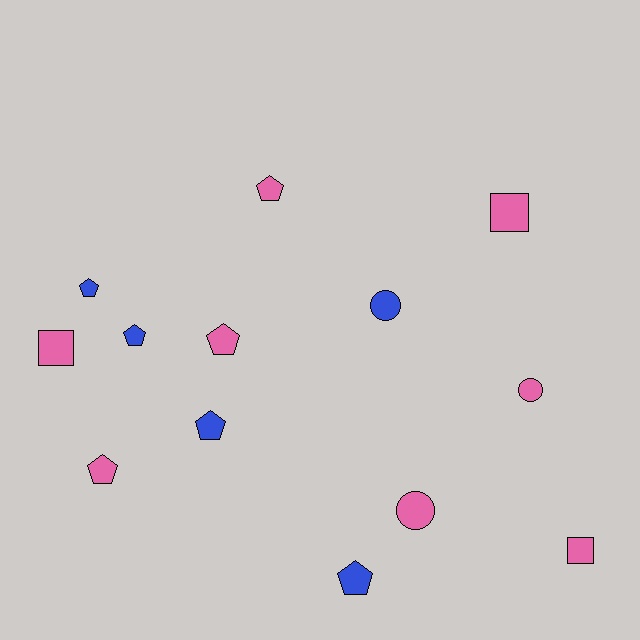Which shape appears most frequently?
Pentagon, with 7 objects.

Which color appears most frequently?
Pink, with 8 objects.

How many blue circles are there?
There is 1 blue circle.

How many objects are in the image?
There are 13 objects.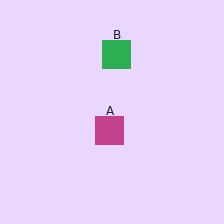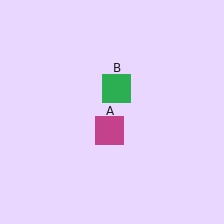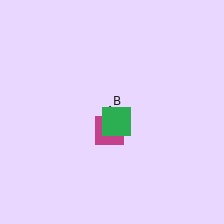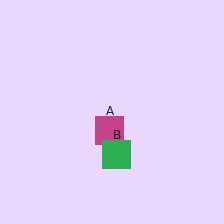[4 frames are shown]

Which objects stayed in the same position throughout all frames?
Magenta square (object A) remained stationary.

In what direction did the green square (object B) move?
The green square (object B) moved down.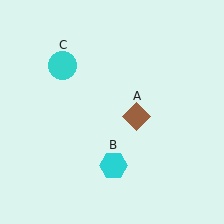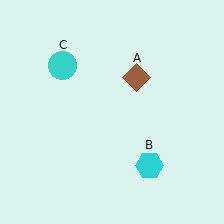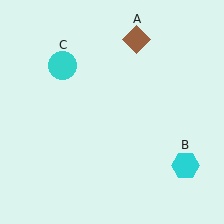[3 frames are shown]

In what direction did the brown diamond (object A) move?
The brown diamond (object A) moved up.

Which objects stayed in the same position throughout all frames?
Cyan circle (object C) remained stationary.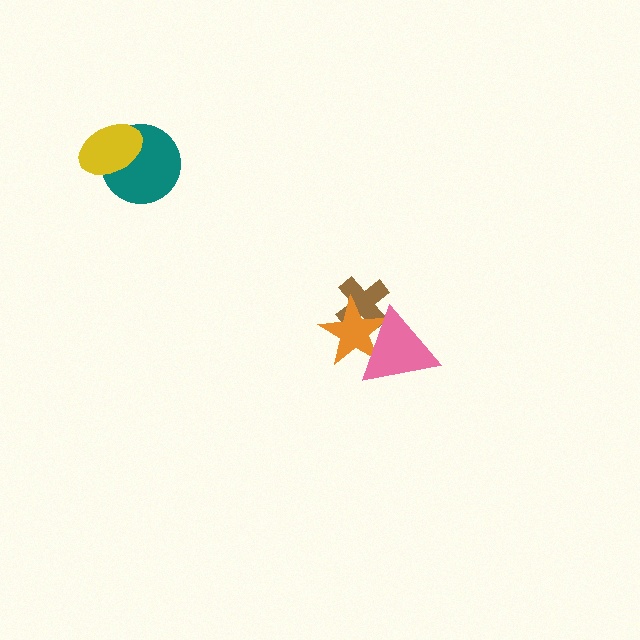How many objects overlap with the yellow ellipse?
1 object overlaps with the yellow ellipse.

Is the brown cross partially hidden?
Yes, it is partially covered by another shape.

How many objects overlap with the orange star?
2 objects overlap with the orange star.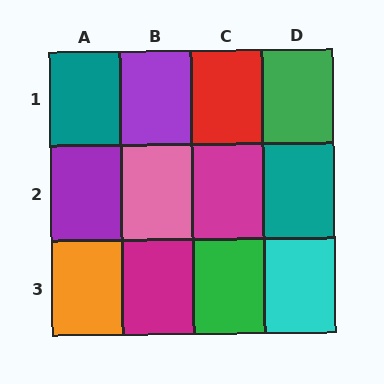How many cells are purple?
2 cells are purple.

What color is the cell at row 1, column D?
Green.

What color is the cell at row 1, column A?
Teal.